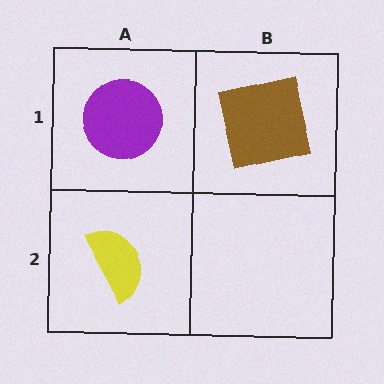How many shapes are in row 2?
1 shape.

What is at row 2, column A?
A yellow semicircle.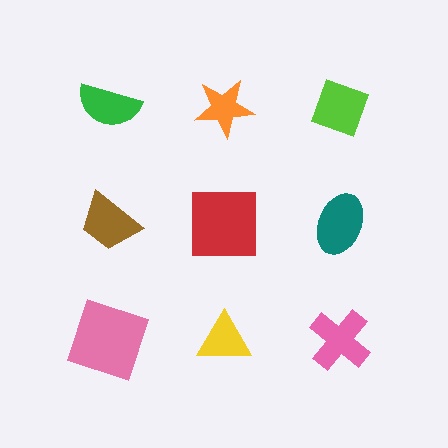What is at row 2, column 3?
A teal ellipse.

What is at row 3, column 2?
A yellow triangle.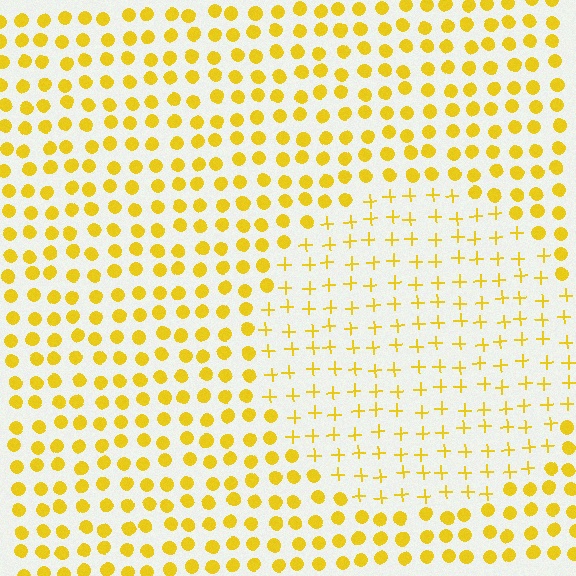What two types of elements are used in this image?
The image uses plus signs inside the circle region and circles outside it.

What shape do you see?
I see a circle.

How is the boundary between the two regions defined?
The boundary is defined by a change in element shape: plus signs inside vs. circles outside. All elements share the same color and spacing.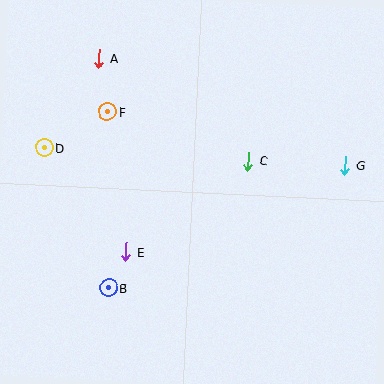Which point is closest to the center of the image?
Point C at (248, 161) is closest to the center.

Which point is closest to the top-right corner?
Point G is closest to the top-right corner.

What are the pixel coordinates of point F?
Point F is at (108, 112).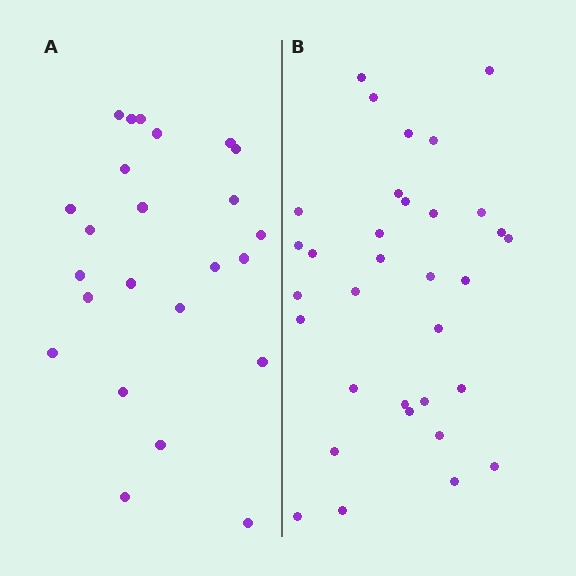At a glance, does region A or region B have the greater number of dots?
Region B (the right region) has more dots.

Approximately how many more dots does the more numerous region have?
Region B has roughly 8 or so more dots than region A.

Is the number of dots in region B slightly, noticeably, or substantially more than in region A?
Region B has noticeably more, but not dramatically so. The ratio is roughly 1.4 to 1.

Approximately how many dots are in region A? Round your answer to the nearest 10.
About 20 dots. (The exact count is 24, which rounds to 20.)